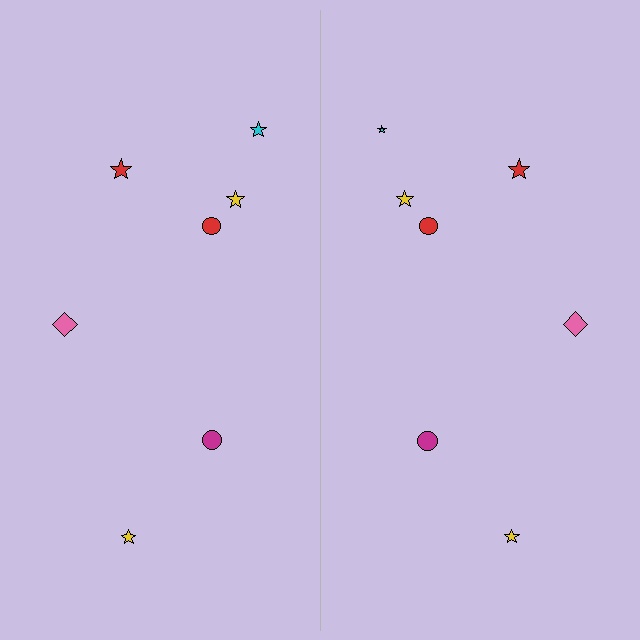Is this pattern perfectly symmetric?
No, the pattern is not perfectly symmetric. The cyan star on the right side has a different size than its mirror counterpart.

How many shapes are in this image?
There are 14 shapes in this image.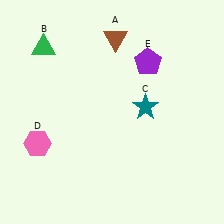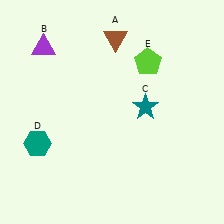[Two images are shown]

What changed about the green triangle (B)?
In Image 1, B is green. In Image 2, it changed to purple.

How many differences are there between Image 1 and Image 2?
There are 3 differences between the two images.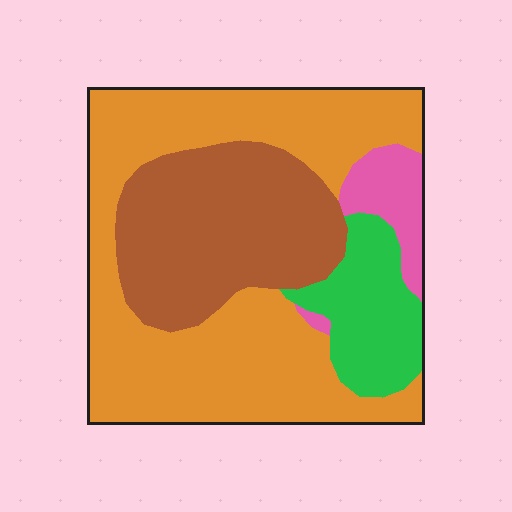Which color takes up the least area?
Pink, at roughly 5%.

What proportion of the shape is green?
Green takes up about one eighth (1/8) of the shape.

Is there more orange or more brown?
Orange.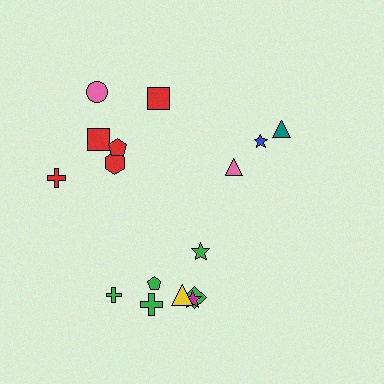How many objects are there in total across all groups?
There are 16 objects.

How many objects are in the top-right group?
There are 3 objects.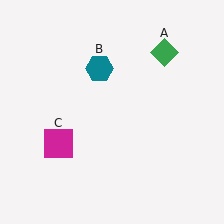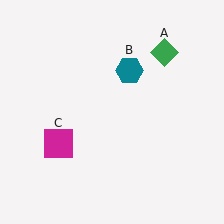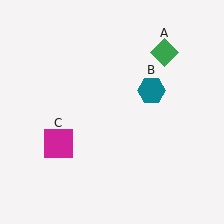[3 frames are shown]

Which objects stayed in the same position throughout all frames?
Green diamond (object A) and magenta square (object C) remained stationary.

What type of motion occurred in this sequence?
The teal hexagon (object B) rotated clockwise around the center of the scene.